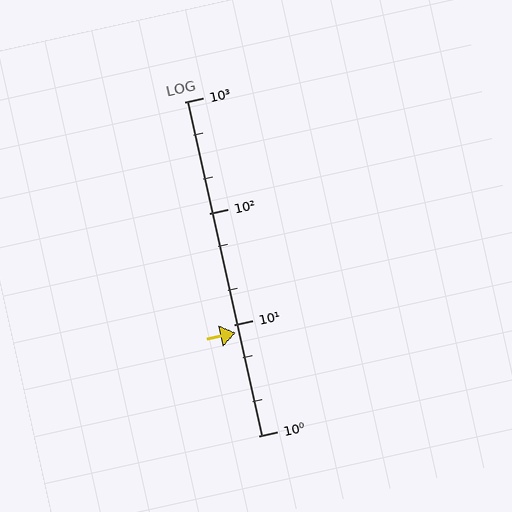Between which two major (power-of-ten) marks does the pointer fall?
The pointer is between 1 and 10.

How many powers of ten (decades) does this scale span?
The scale spans 3 decades, from 1 to 1000.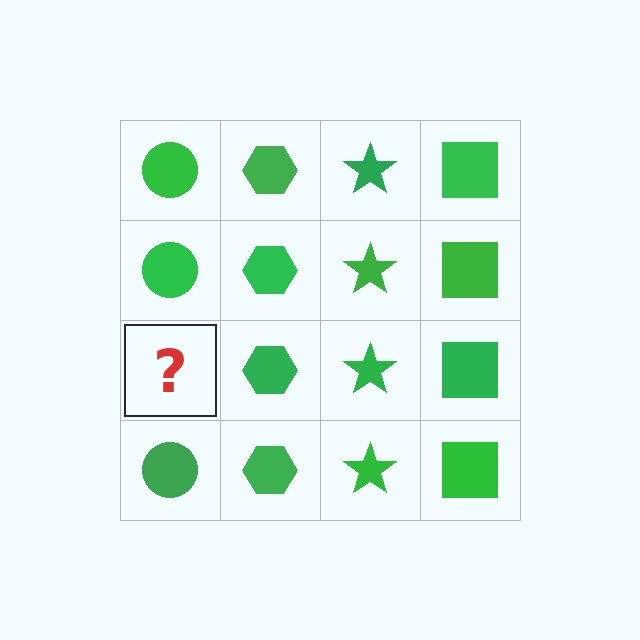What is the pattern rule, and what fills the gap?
The rule is that each column has a consistent shape. The gap should be filled with a green circle.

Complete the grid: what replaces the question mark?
The question mark should be replaced with a green circle.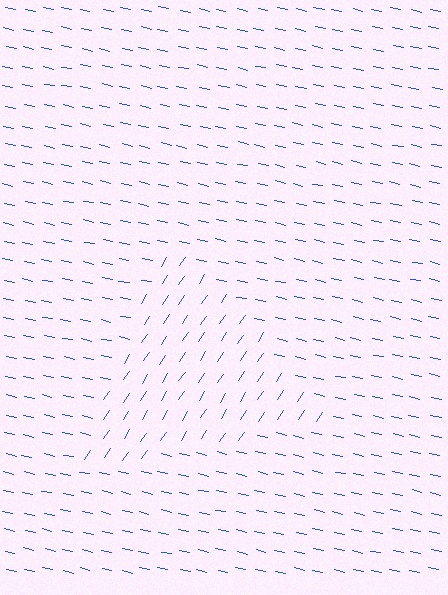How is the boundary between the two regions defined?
The boundary is defined purely by a change in line orientation (approximately 69 degrees difference). All lines are the same color and thickness.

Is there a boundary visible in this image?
Yes, there is a texture boundary formed by a change in line orientation.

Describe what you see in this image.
The image is filled with small blue line segments. A triangle region in the image has lines oriented differently from the surrounding lines, creating a visible texture boundary.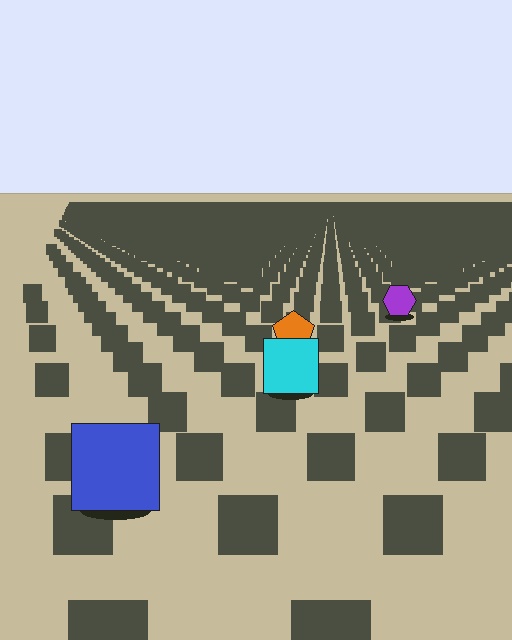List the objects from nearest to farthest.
From nearest to farthest: the blue square, the cyan square, the orange pentagon, the purple hexagon.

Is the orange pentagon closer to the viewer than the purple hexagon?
Yes. The orange pentagon is closer — you can tell from the texture gradient: the ground texture is coarser near it.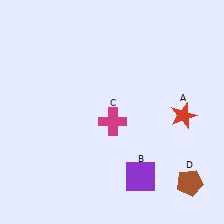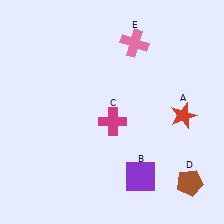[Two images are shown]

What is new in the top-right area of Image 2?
A pink cross (E) was added in the top-right area of Image 2.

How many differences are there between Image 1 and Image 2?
There is 1 difference between the two images.